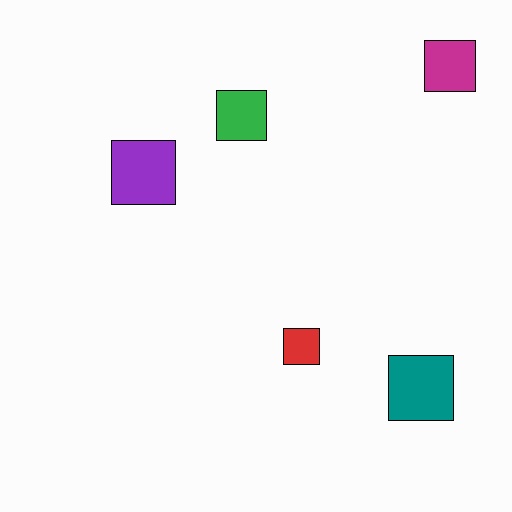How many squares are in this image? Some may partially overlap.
There are 5 squares.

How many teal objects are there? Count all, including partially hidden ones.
There is 1 teal object.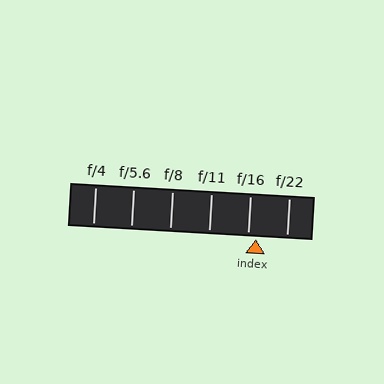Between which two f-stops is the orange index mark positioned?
The index mark is between f/16 and f/22.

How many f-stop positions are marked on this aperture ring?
There are 6 f-stop positions marked.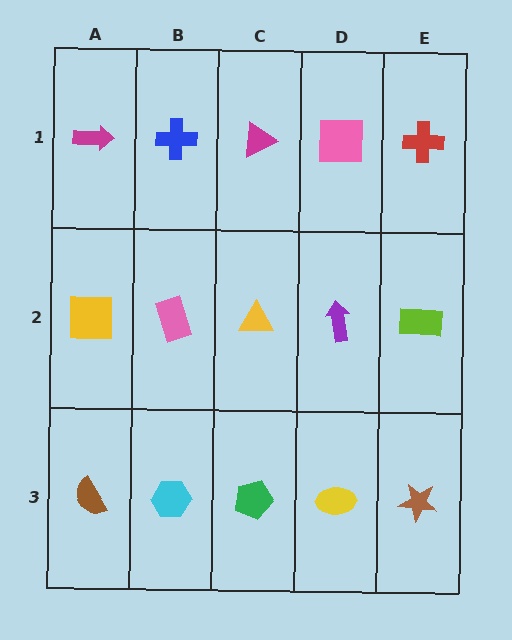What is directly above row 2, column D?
A pink square.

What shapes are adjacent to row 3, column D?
A purple arrow (row 2, column D), a green pentagon (row 3, column C), a brown star (row 3, column E).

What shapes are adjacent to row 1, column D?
A purple arrow (row 2, column D), a magenta triangle (row 1, column C), a red cross (row 1, column E).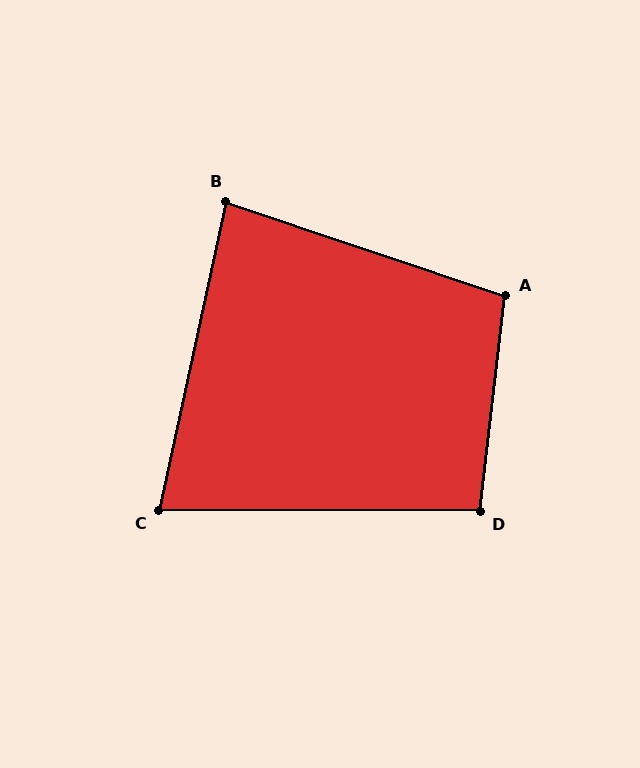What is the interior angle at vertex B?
Approximately 84 degrees (acute).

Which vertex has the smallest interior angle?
C, at approximately 78 degrees.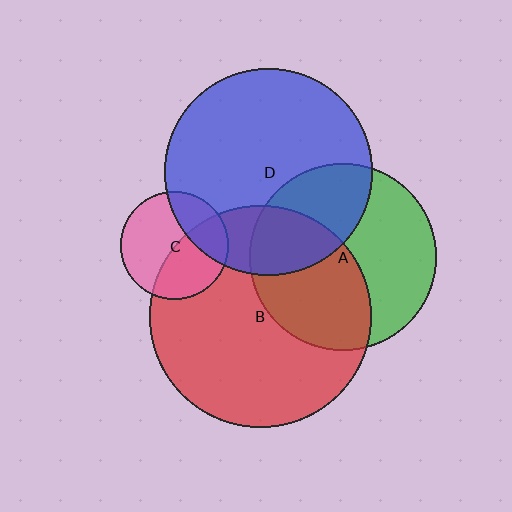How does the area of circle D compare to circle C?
Approximately 3.7 times.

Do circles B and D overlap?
Yes.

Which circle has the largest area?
Circle B (red).